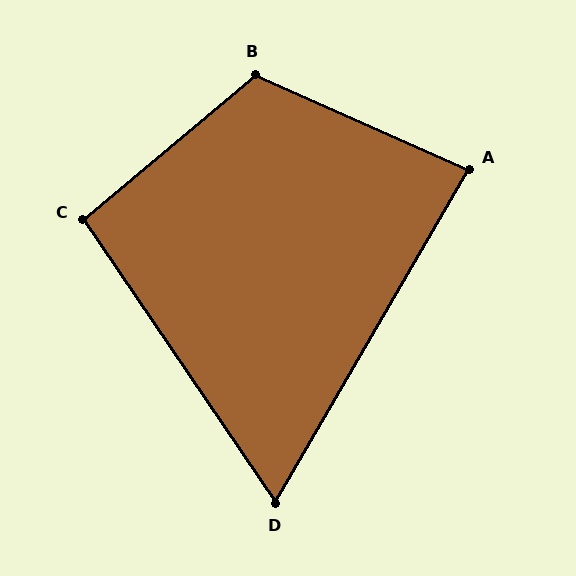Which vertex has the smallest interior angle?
D, at approximately 64 degrees.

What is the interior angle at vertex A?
Approximately 84 degrees (acute).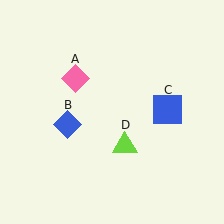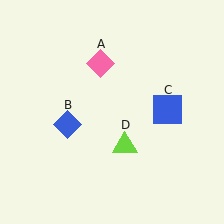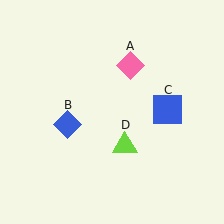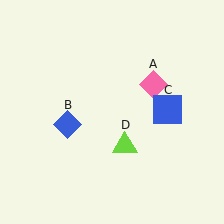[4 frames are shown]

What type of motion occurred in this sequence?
The pink diamond (object A) rotated clockwise around the center of the scene.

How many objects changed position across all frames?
1 object changed position: pink diamond (object A).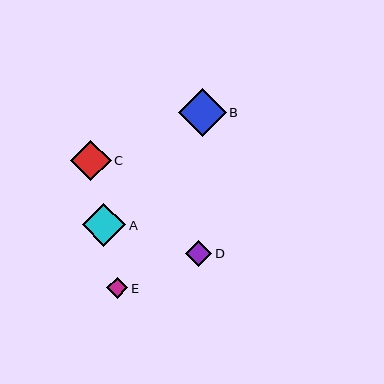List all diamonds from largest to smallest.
From largest to smallest: B, A, C, D, E.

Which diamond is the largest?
Diamond B is the largest with a size of approximately 48 pixels.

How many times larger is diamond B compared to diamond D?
Diamond B is approximately 1.8 times the size of diamond D.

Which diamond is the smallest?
Diamond E is the smallest with a size of approximately 21 pixels.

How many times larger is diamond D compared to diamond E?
Diamond D is approximately 1.3 times the size of diamond E.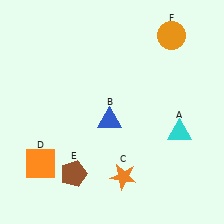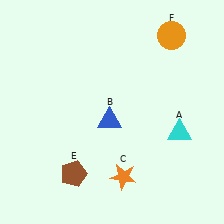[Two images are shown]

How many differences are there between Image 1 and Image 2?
There is 1 difference between the two images.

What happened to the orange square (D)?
The orange square (D) was removed in Image 2. It was in the bottom-left area of Image 1.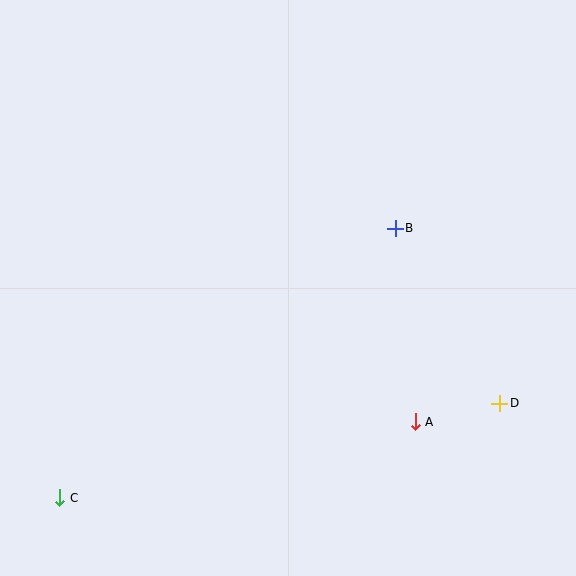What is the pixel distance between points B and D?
The distance between B and D is 204 pixels.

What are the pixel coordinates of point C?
Point C is at (60, 498).